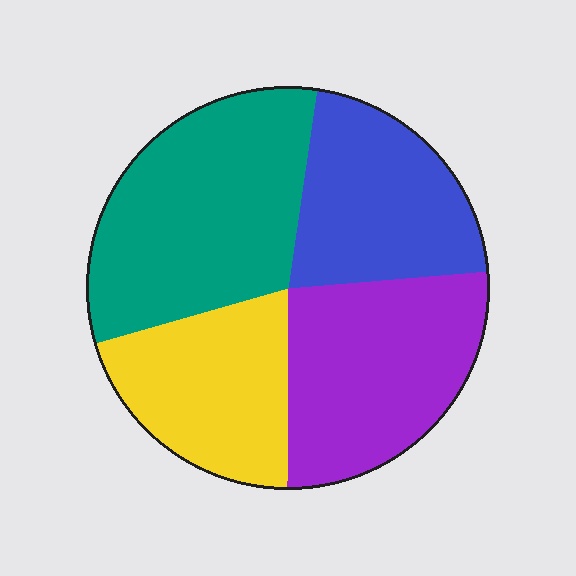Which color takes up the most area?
Teal, at roughly 30%.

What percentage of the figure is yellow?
Yellow covers around 20% of the figure.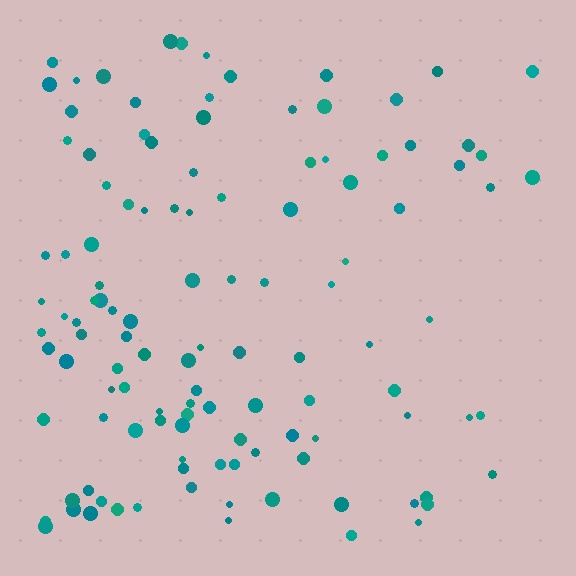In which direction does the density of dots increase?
From right to left, with the left side densest.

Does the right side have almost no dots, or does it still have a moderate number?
Still a moderate number, just noticeably fewer than the left.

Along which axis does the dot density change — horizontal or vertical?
Horizontal.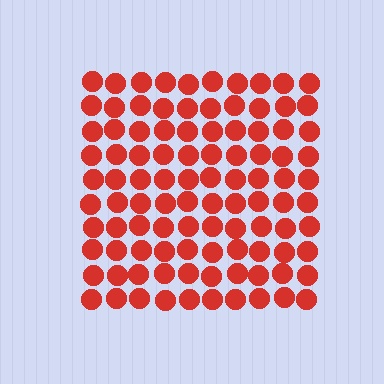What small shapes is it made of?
It is made of small circles.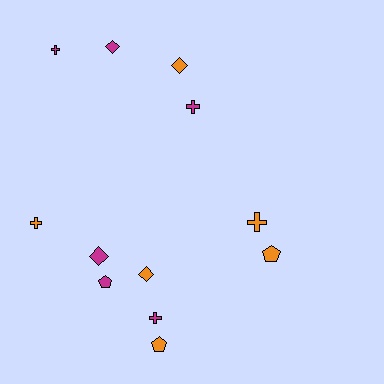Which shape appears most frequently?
Cross, with 5 objects.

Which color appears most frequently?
Magenta, with 6 objects.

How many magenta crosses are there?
There are 3 magenta crosses.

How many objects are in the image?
There are 12 objects.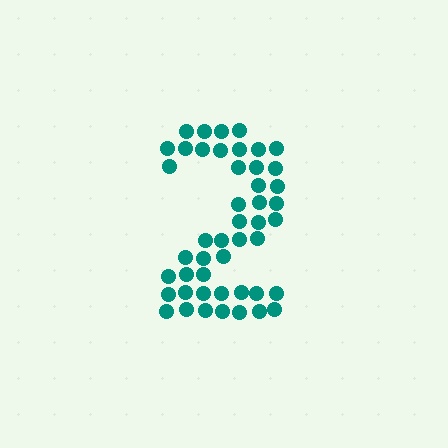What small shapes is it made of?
It is made of small circles.